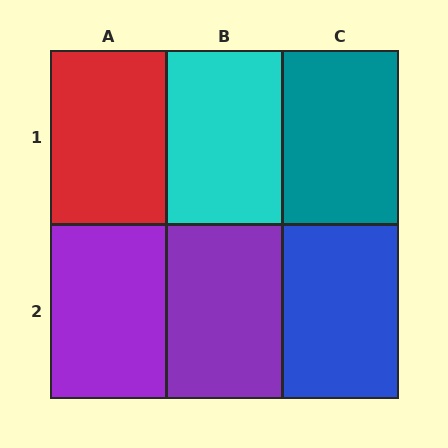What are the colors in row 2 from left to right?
Purple, purple, blue.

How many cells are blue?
1 cell is blue.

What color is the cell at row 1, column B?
Cyan.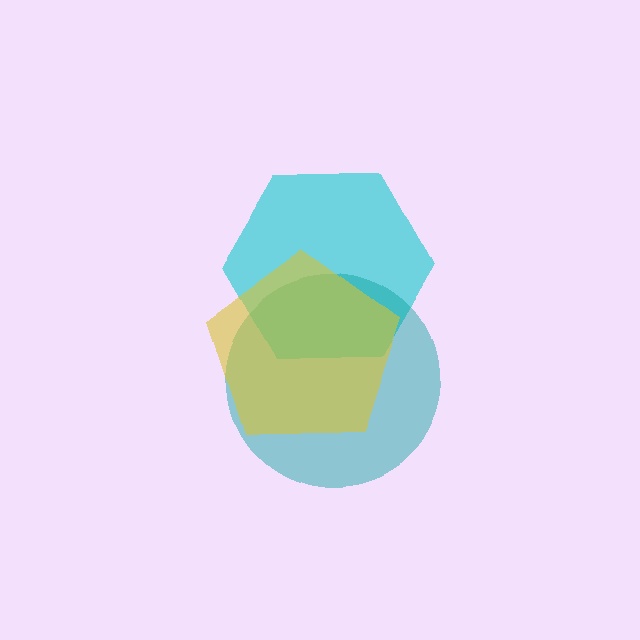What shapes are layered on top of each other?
The layered shapes are: a cyan hexagon, a teal circle, a yellow pentagon.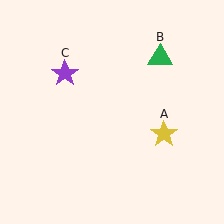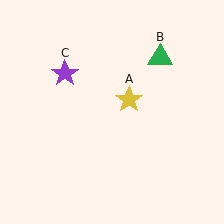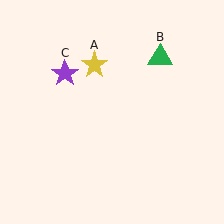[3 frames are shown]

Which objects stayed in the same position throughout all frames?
Green triangle (object B) and purple star (object C) remained stationary.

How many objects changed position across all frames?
1 object changed position: yellow star (object A).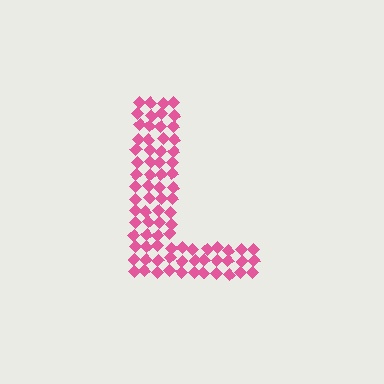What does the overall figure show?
The overall figure shows the letter L.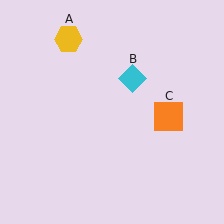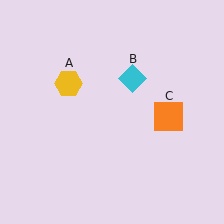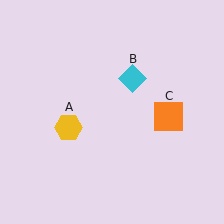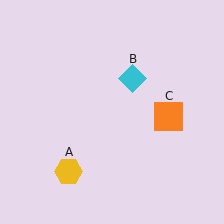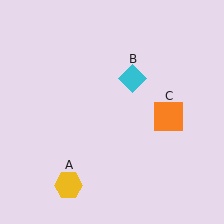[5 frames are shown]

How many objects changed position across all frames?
1 object changed position: yellow hexagon (object A).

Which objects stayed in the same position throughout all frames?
Cyan diamond (object B) and orange square (object C) remained stationary.